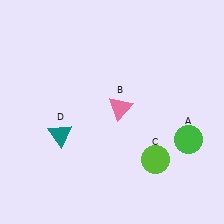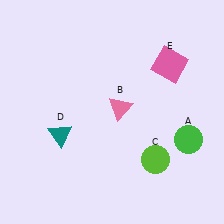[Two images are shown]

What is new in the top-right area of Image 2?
A pink square (E) was added in the top-right area of Image 2.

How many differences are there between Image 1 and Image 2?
There is 1 difference between the two images.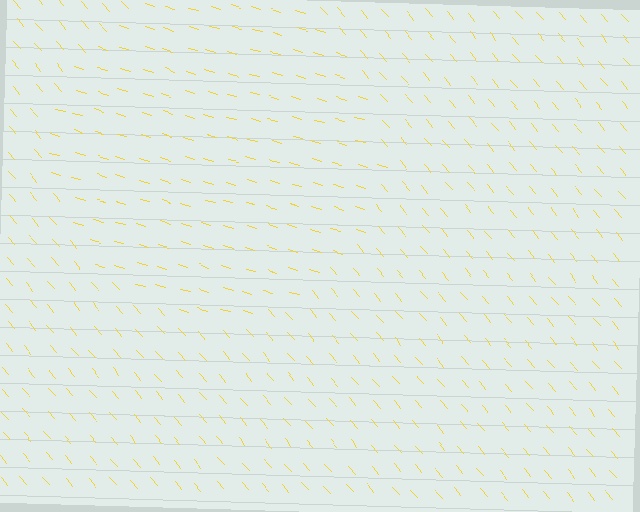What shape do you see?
I see a circle.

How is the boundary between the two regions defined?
The boundary is defined purely by a change in line orientation (approximately 33 degrees difference). All lines are the same color and thickness.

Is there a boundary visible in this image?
Yes, there is a texture boundary formed by a change in line orientation.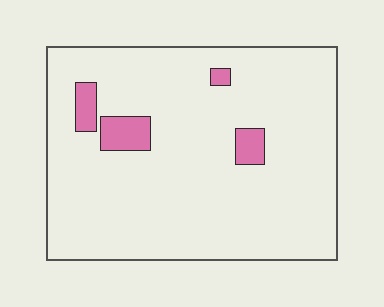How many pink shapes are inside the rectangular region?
4.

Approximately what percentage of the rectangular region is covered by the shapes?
Approximately 5%.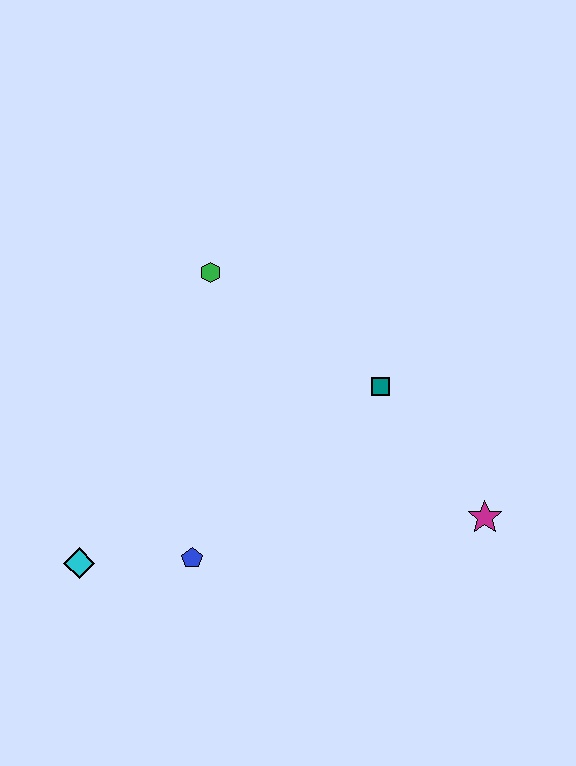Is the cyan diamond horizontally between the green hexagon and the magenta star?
No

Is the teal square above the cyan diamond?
Yes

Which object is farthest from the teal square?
The cyan diamond is farthest from the teal square.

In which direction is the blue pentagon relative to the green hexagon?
The blue pentagon is below the green hexagon.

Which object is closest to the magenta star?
The teal square is closest to the magenta star.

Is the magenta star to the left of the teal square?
No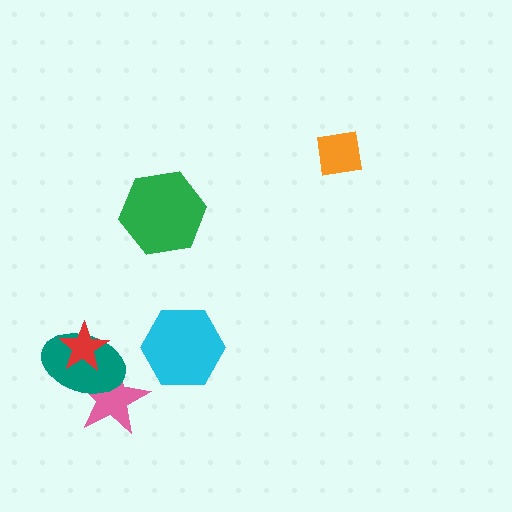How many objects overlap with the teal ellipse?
2 objects overlap with the teal ellipse.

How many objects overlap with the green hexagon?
0 objects overlap with the green hexagon.